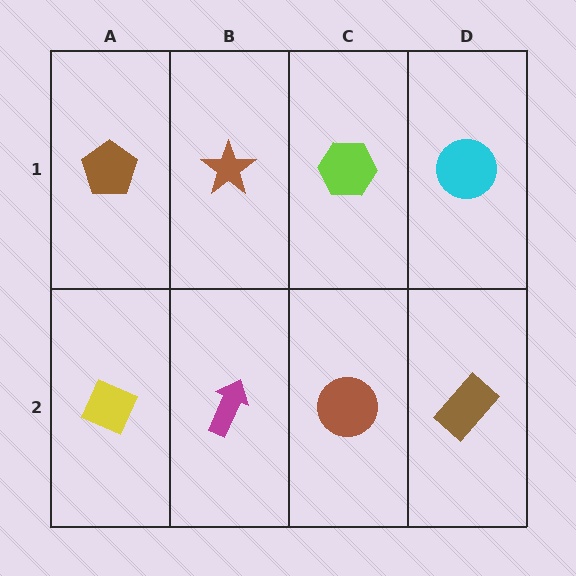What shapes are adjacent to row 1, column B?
A magenta arrow (row 2, column B), a brown pentagon (row 1, column A), a lime hexagon (row 1, column C).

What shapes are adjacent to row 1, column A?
A yellow diamond (row 2, column A), a brown star (row 1, column B).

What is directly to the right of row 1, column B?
A lime hexagon.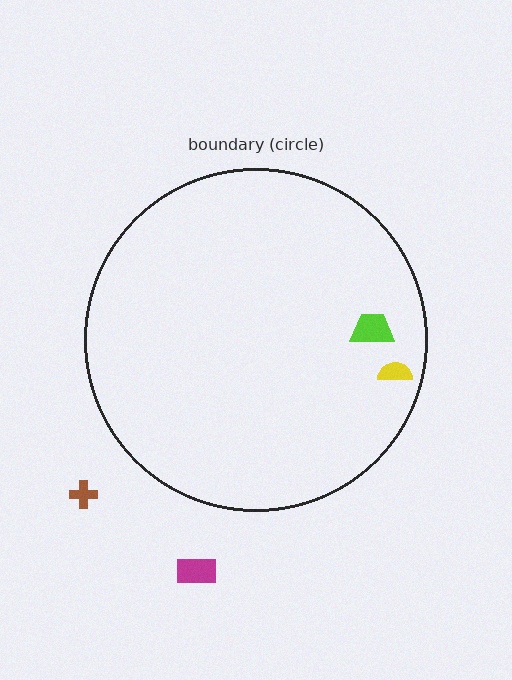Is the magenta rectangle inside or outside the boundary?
Outside.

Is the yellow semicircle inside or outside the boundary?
Inside.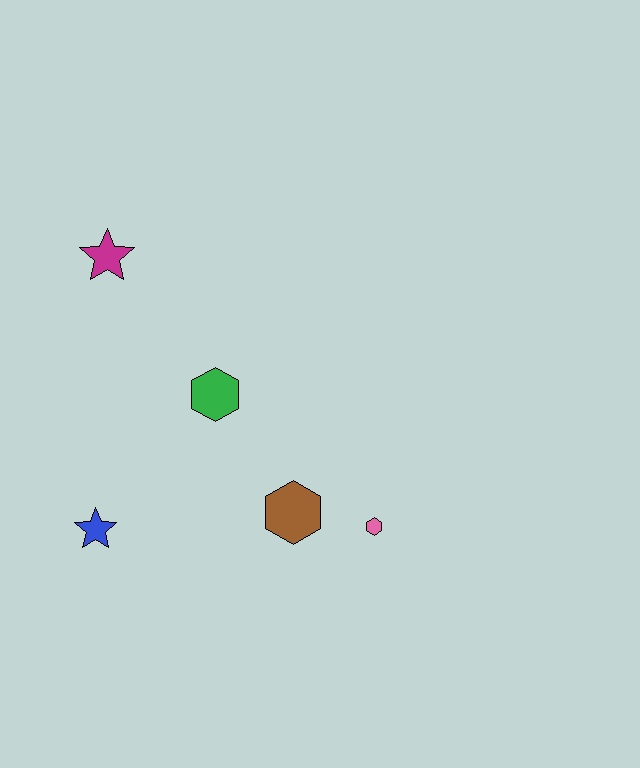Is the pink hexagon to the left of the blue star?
No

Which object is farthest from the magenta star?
The pink hexagon is farthest from the magenta star.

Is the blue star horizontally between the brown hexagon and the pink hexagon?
No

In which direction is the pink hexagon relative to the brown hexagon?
The pink hexagon is to the right of the brown hexagon.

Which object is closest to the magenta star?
The green hexagon is closest to the magenta star.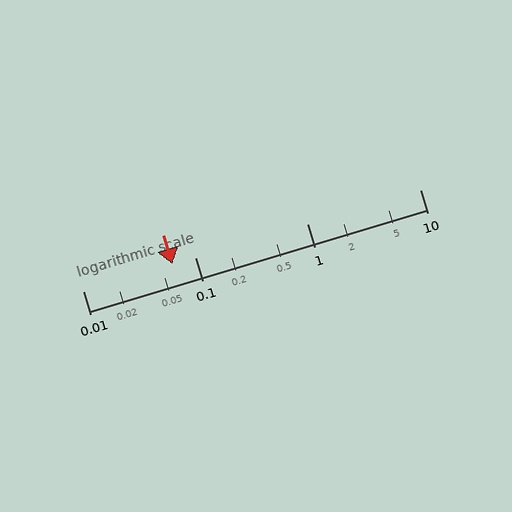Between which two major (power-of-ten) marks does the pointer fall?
The pointer is between 0.01 and 0.1.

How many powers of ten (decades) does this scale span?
The scale spans 3 decades, from 0.01 to 10.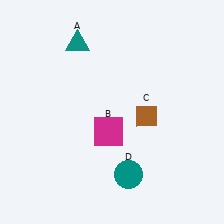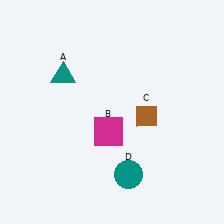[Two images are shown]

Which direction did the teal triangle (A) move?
The teal triangle (A) moved down.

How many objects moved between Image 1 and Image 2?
1 object moved between the two images.